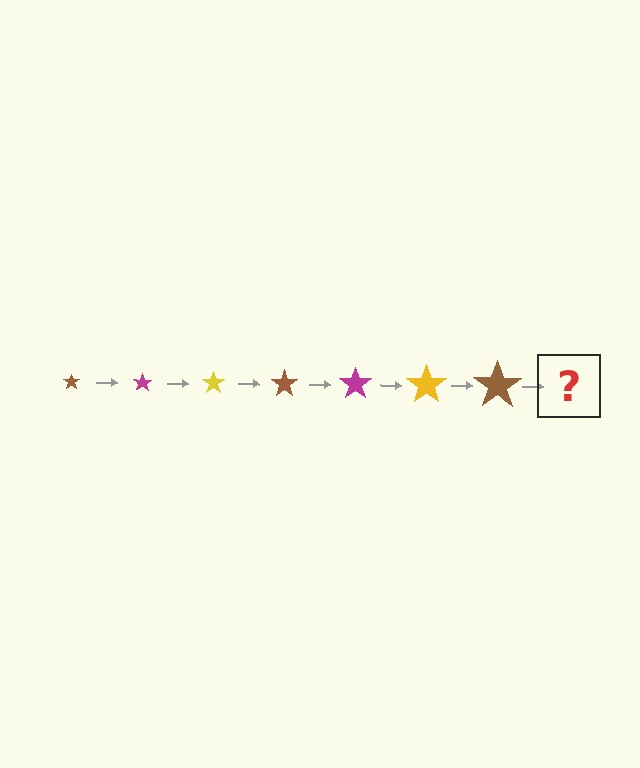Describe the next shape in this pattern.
It should be a magenta star, larger than the previous one.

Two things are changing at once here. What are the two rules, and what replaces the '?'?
The two rules are that the star grows larger each step and the color cycles through brown, magenta, and yellow. The '?' should be a magenta star, larger than the previous one.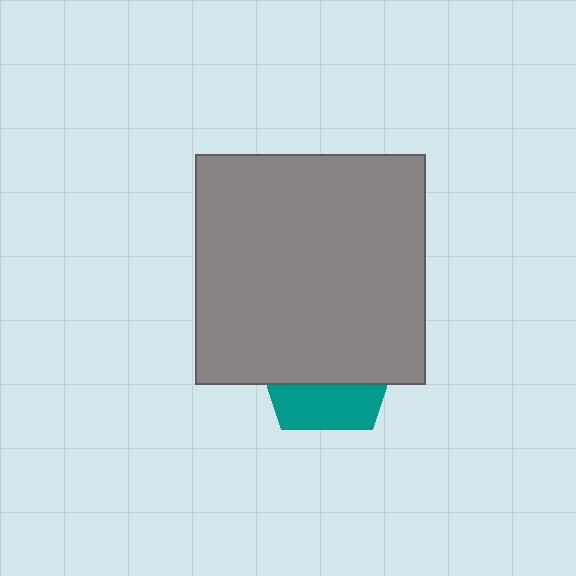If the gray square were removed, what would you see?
You would see the complete teal pentagon.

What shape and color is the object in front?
The object in front is a gray square.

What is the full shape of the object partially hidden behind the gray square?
The partially hidden object is a teal pentagon.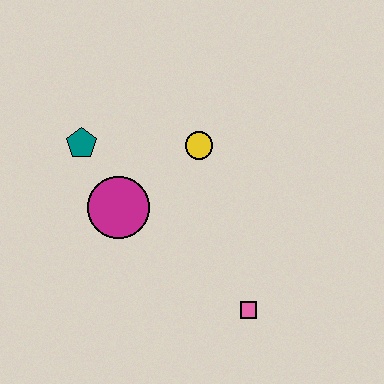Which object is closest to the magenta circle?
The teal pentagon is closest to the magenta circle.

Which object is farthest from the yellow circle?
The pink square is farthest from the yellow circle.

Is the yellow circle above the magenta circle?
Yes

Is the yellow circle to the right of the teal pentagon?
Yes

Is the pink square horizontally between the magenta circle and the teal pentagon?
No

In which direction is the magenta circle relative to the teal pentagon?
The magenta circle is below the teal pentagon.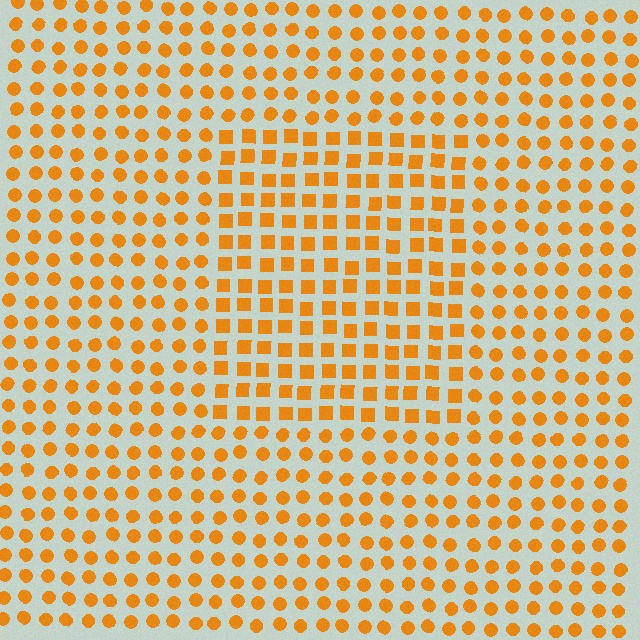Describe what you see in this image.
The image is filled with small orange elements arranged in a uniform grid. A rectangle-shaped region contains squares, while the surrounding area contains circles. The boundary is defined purely by the change in element shape.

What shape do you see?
I see a rectangle.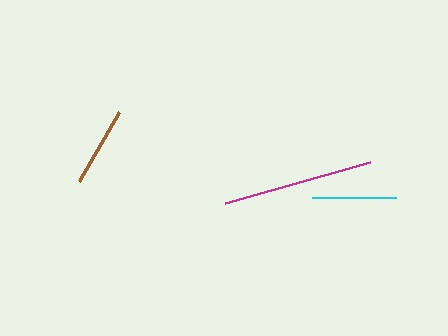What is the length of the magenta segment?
The magenta segment is approximately 151 pixels long.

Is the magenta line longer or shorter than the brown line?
The magenta line is longer than the brown line.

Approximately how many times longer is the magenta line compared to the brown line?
The magenta line is approximately 1.9 times the length of the brown line.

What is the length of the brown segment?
The brown segment is approximately 80 pixels long.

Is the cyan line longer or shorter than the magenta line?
The magenta line is longer than the cyan line.